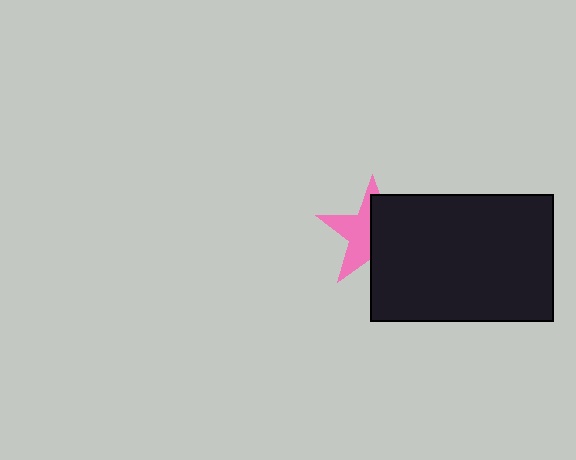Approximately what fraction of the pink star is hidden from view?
Roughly 53% of the pink star is hidden behind the black rectangle.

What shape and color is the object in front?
The object in front is a black rectangle.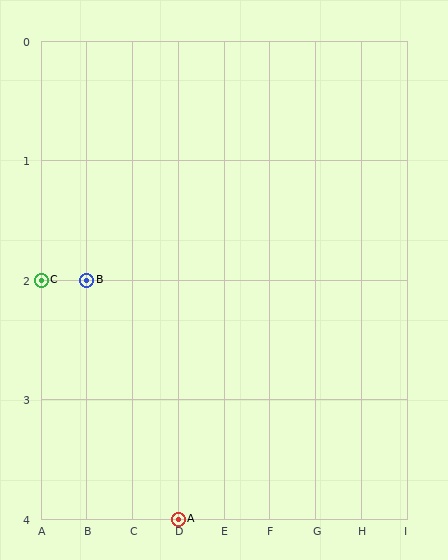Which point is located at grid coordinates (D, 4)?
Point A is at (D, 4).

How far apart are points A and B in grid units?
Points A and B are 2 columns and 2 rows apart (about 2.8 grid units diagonally).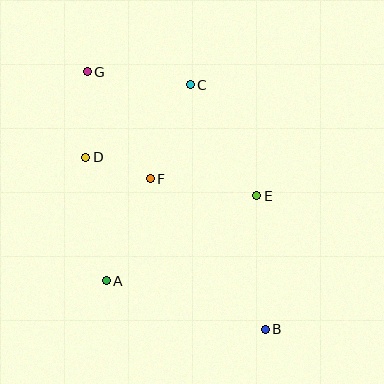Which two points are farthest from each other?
Points B and G are farthest from each other.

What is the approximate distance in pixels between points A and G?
The distance between A and G is approximately 210 pixels.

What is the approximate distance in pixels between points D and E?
The distance between D and E is approximately 175 pixels.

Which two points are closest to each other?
Points D and F are closest to each other.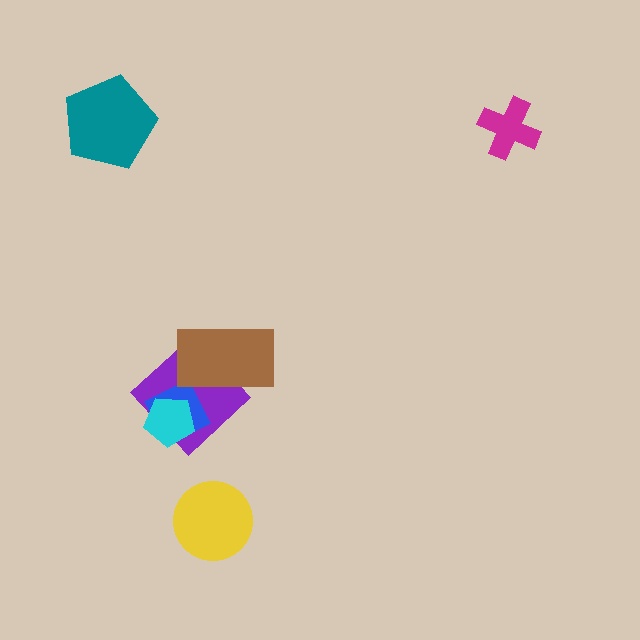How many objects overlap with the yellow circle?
0 objects overlap with the yellow circle.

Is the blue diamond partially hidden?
Yes, it is partially covered by another shape.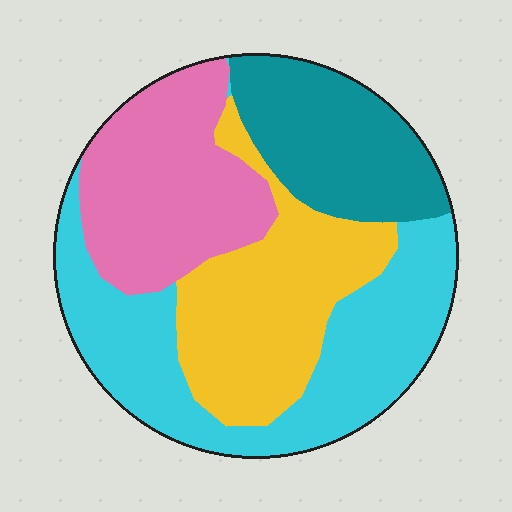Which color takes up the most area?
Cyan, at roughly 30%.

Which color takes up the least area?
Teal, at roughly 20%.